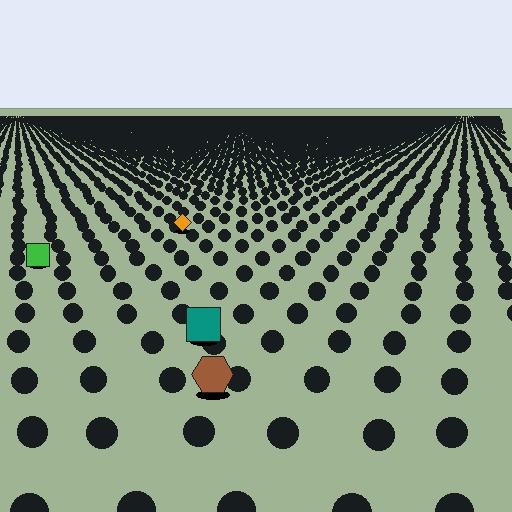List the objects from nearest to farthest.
From nearest to farthest: the brown hexagon, the teal square, the green square, the orange diamond.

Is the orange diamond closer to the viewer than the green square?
No. The green square is closer — you can tell from the texture gradient: the ground texture is coarser near it.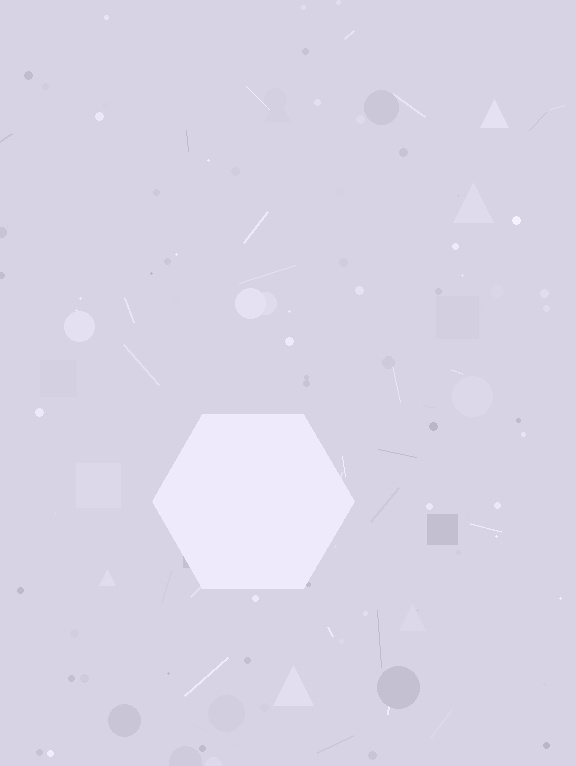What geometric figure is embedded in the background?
A hexagon is embedded in the background.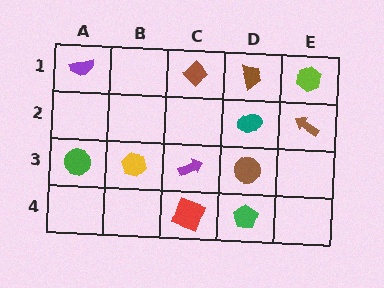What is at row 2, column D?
A teal ellipse.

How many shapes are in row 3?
4 shapes.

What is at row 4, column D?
A green pentagon.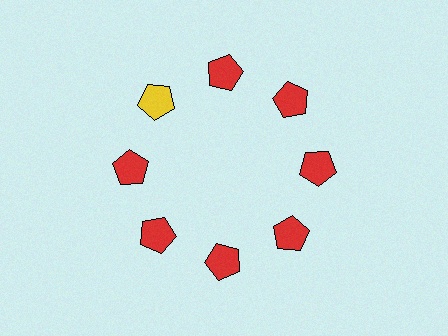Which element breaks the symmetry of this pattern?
The yellow pentagon at roughly the 10 o'clock position breaks the symmetry. All other shapes are red pentagons.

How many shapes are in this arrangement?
There are 8 shapes arranged in a ring pattern.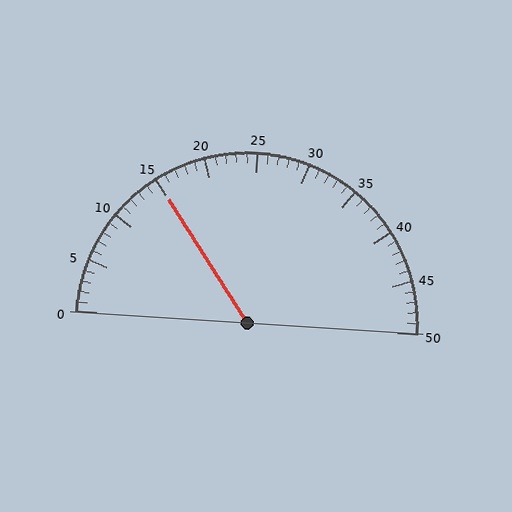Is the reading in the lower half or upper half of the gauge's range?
The reading is in the lower half of the range (0 to 50).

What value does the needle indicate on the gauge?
The needle indicates approximately 15.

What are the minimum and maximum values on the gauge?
The gauge ranges from 0 to 50.